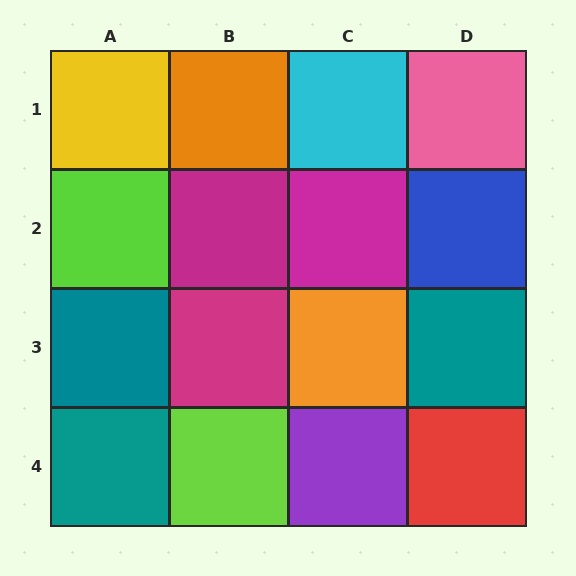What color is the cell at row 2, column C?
Magenta.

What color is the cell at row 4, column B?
Lime.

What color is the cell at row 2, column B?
Magenta.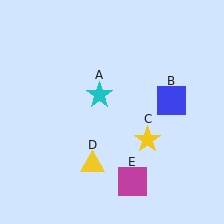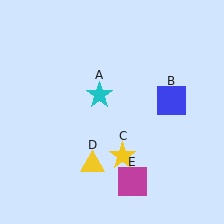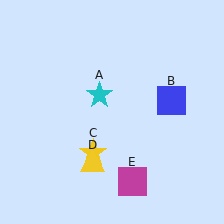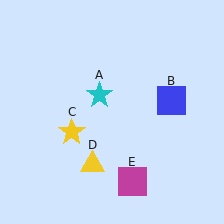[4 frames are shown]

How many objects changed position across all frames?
1 object changed position: yellow star (object C).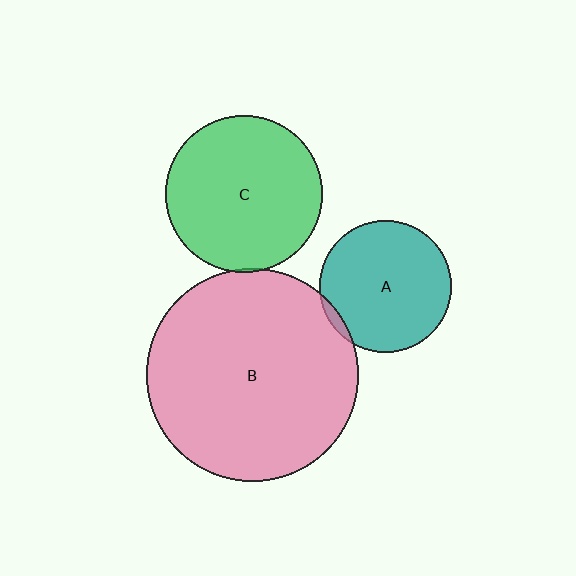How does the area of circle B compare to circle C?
Approximately 1.8 times.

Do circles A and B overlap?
Yes.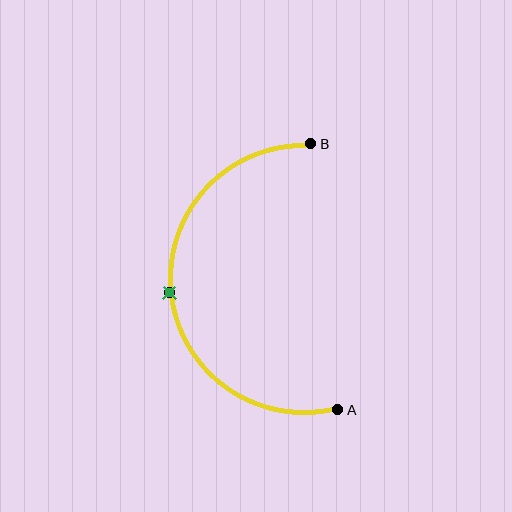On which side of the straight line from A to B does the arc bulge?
The arc bulges to the left of the straight line connecting A and B.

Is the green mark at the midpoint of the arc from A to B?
Yes. The green mark lies on the arc at equal arc-length from both A and B — it is the arc midpoint.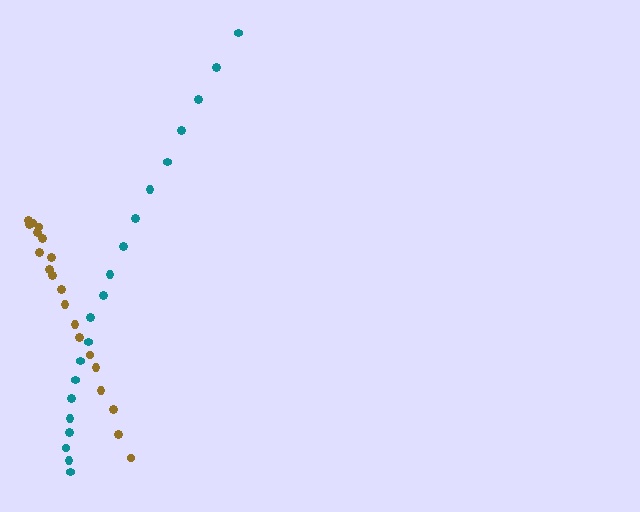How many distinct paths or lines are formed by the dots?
There are 2 distinct paths.